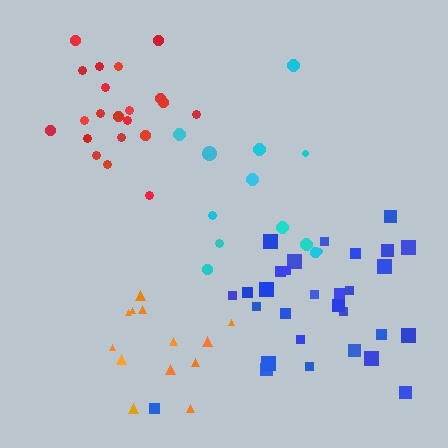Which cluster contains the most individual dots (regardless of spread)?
Blue (30).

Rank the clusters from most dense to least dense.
red, blue, orange, cyan.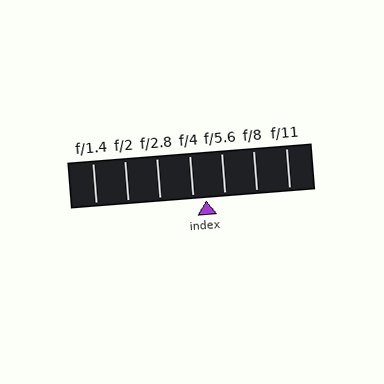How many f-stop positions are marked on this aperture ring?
There are 7 f-stop positions marked.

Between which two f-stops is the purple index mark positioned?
The index mark is between f/4 and f/5.6.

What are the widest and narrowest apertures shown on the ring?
The widest aperture shown is f/1.4 and the narrowest is f/11.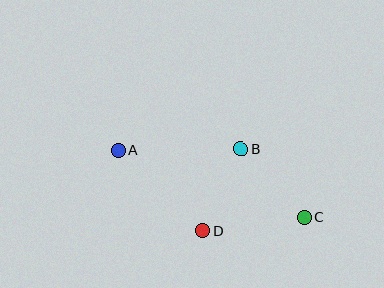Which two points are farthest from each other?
Points A and C are farthest from each other.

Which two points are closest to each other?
Points B and D are closest to each other.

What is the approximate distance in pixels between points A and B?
The distance between A and B is approximately 122 pixels.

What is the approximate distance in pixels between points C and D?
The distance between C and D is approximately 103 pixels.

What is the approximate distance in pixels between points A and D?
The distance between A and D is approximately 116 pixels.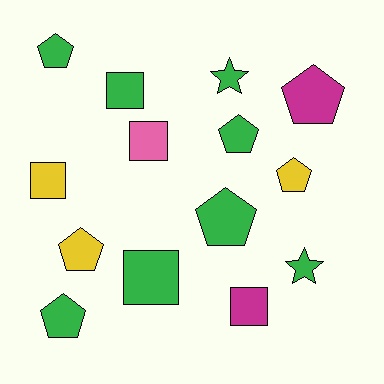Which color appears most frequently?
Green, with 8 objects.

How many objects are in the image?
There are 14 objects.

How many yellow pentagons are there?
There are 2 yellow pentagons.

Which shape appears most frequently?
Pentagon, with 7 objects.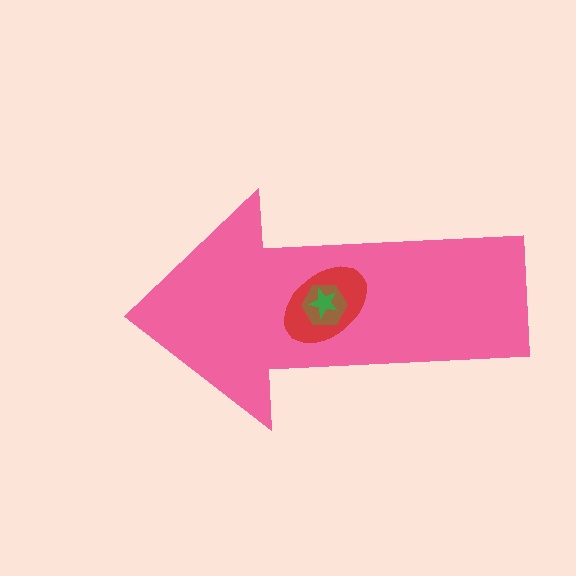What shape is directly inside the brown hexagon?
The green star.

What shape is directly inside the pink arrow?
The red ellipse.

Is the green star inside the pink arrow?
Yes.